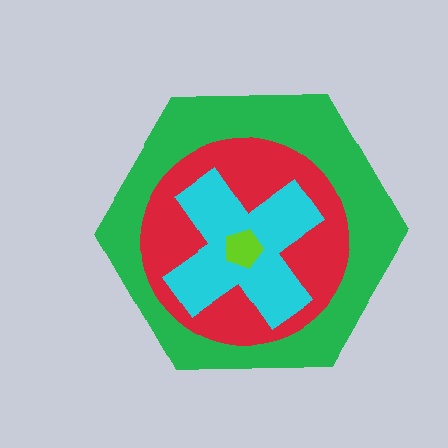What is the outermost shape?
The green hexagon.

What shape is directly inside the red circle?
The cyan cross.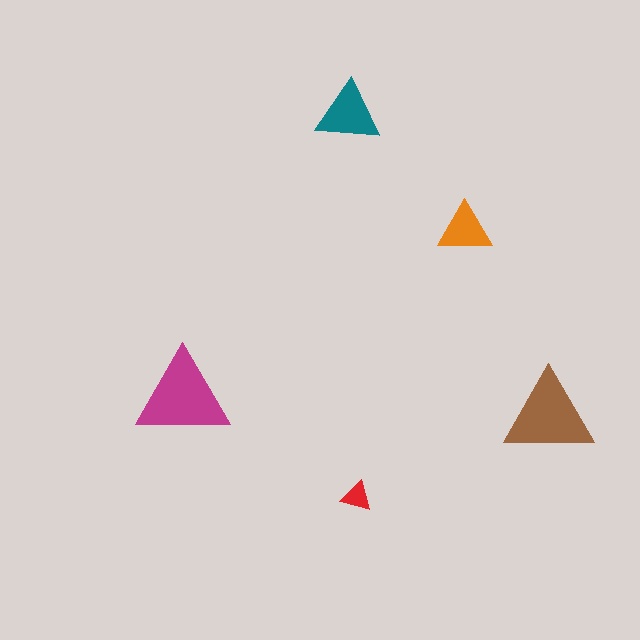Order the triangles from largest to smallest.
the magenta one, the brown one, the teal one, the orange one, the red one.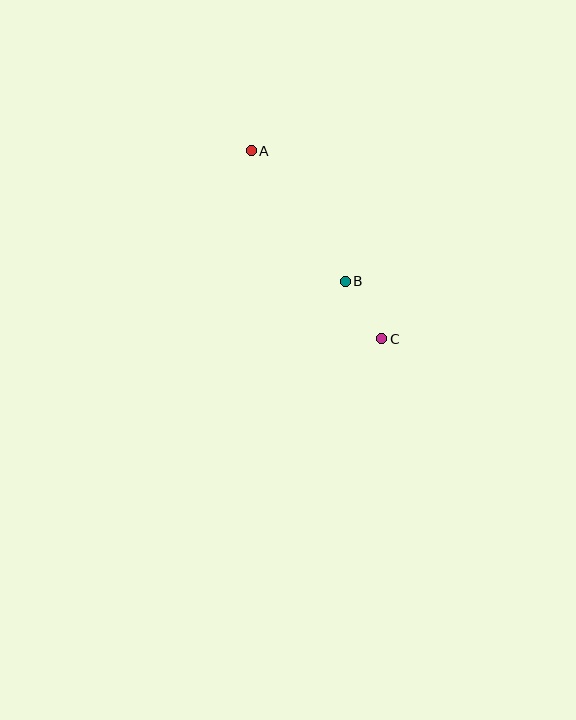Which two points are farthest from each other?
Points A and C are farthest from each other.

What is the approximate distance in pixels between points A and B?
The distance between A and B is approximately 161 pixels.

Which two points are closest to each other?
Points B and C are closest to each other.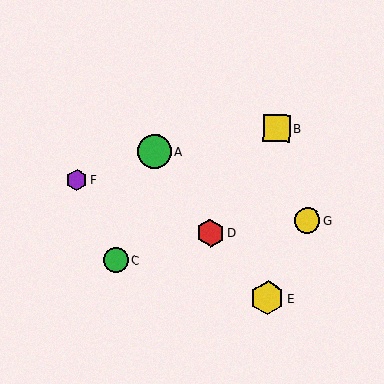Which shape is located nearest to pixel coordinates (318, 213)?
The yellow circle (labeled G) at (307, 221) is nearest to that location.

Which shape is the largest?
The green circle (labeled A) is the largest.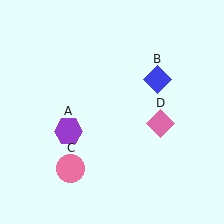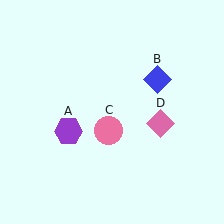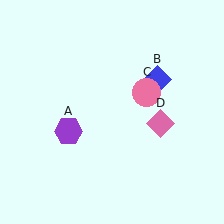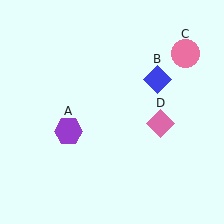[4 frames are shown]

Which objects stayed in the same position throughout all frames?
Purple hexagon (object A) and blue diamond (object B) and pink diamond (object D) remained stationary.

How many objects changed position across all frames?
1 object changed position: pink circle (object C).